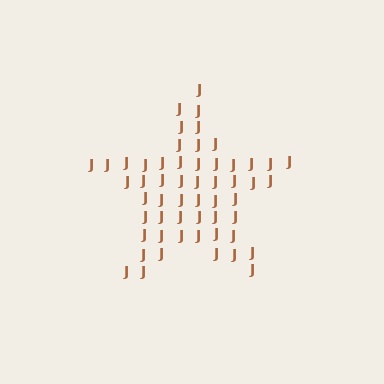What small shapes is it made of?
It is made of small letter J's.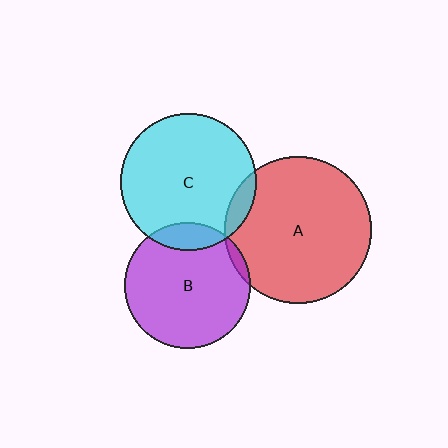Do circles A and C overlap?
Yes.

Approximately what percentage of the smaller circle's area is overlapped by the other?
Approximately 10%.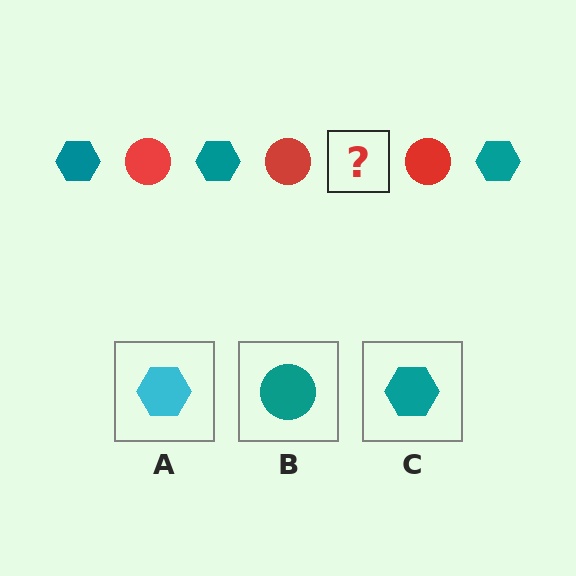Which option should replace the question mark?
Option C.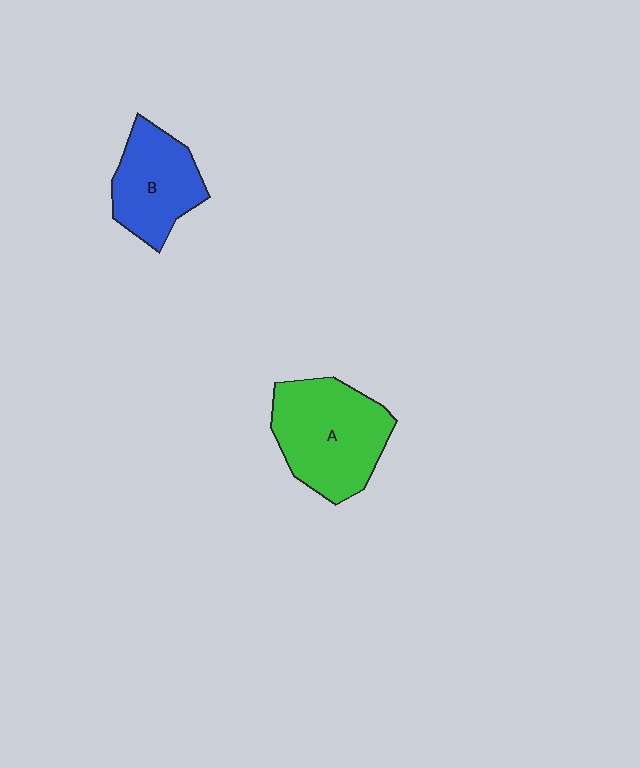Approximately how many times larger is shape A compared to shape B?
Approximately 1.4 times.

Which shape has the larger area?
Shape A (green).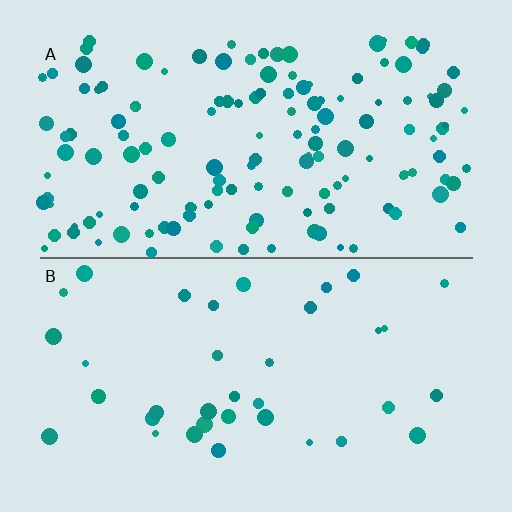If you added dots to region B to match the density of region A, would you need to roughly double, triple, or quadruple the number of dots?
Approximately quadruple.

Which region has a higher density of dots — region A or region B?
A (the top).